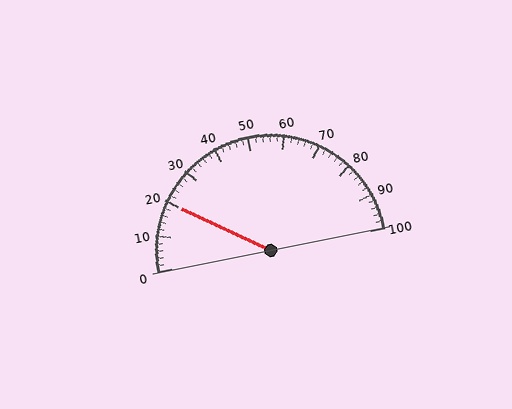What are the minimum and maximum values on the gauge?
The gauge ranges from 0 to 100.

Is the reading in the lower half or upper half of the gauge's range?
The reading is in the lower half of the range (0 to 100).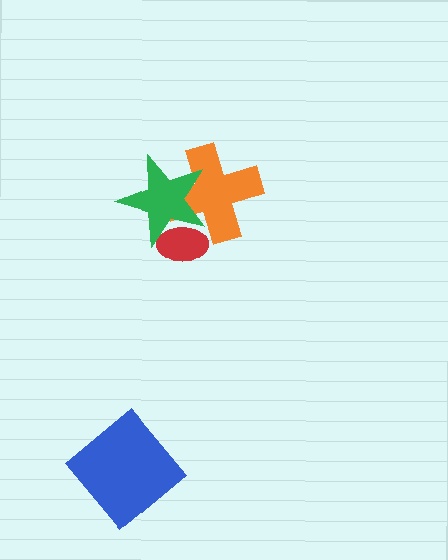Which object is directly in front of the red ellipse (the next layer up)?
The orange cross is directly in front of the red ellipse.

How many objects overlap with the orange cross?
2 objects overlap with the orange cross.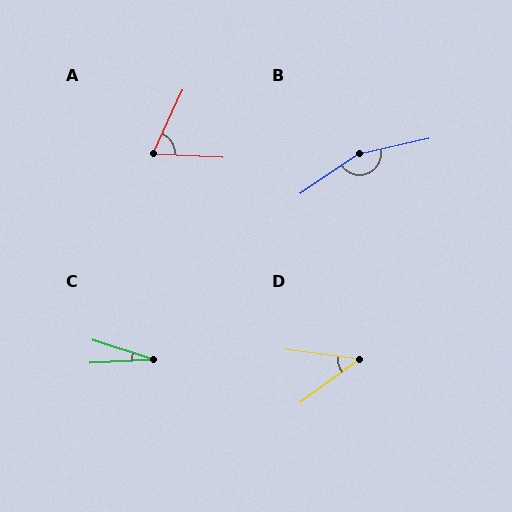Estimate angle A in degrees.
Approximately 68 degrees.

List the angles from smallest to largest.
C (21°), D (44°), A (68°), B (158°).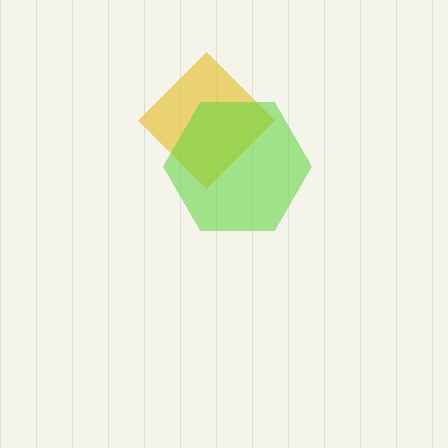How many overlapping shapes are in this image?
There are 2 overlapping shapes in the image.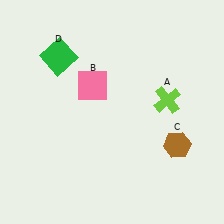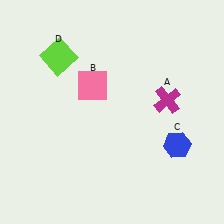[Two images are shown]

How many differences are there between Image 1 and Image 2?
There are 3 differences between the two images.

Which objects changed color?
A changed from lime to magenta. C changed from brown to blue. D changed from green to lime.